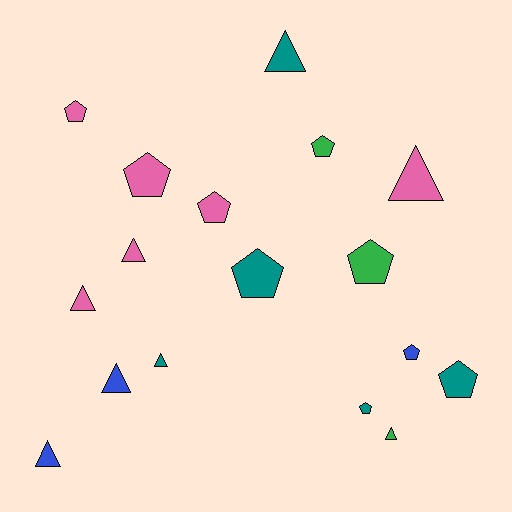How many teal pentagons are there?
There are 3 teal pentagons.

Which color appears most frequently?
Pink, with 6 objects.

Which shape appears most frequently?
Pentagon, with 9 objects.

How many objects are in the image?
There are 17 objects.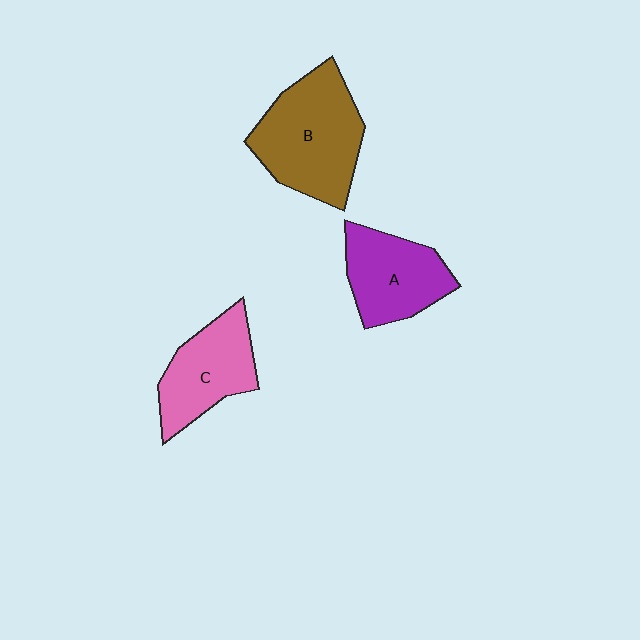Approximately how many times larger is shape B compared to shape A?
Approximately 1.4 times.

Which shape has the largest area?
Shape B (brown).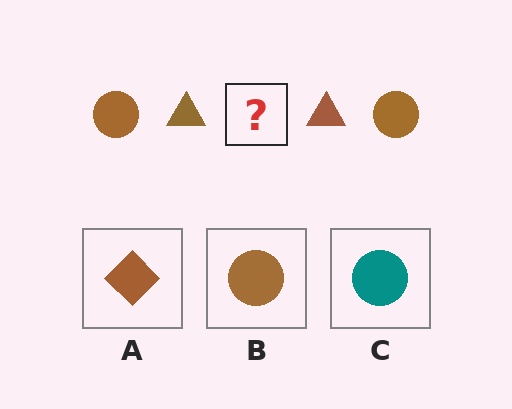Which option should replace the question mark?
Option B.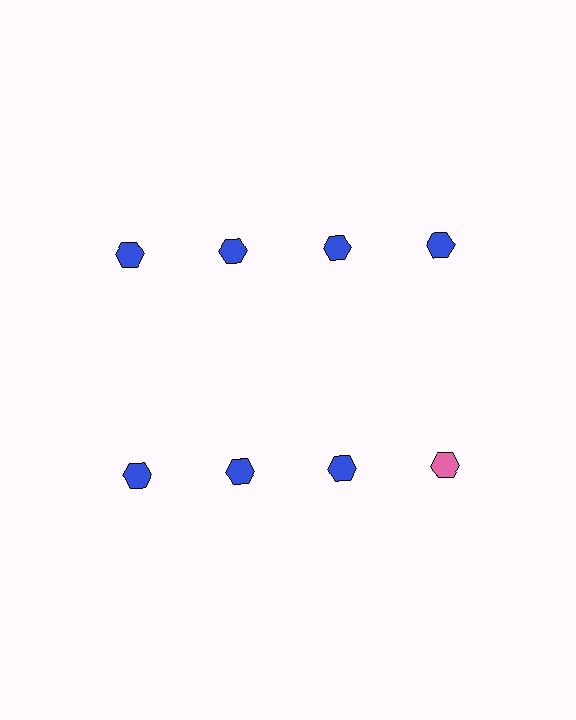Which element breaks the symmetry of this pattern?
The pink hexagon in the second row, second from right column breaks the symmetry. All other shapes are blue hexagons.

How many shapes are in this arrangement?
There are 8 shapes arranged in a grid pattern.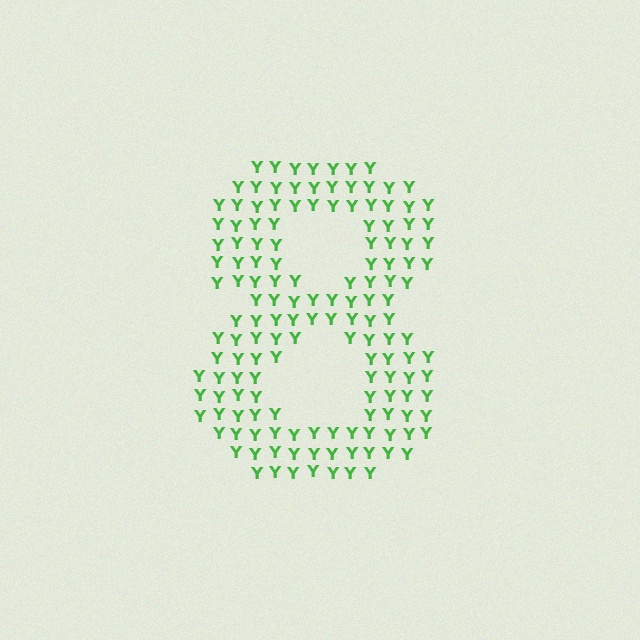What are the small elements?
The small elements are letter Y's.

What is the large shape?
The large shape is the digit 8.